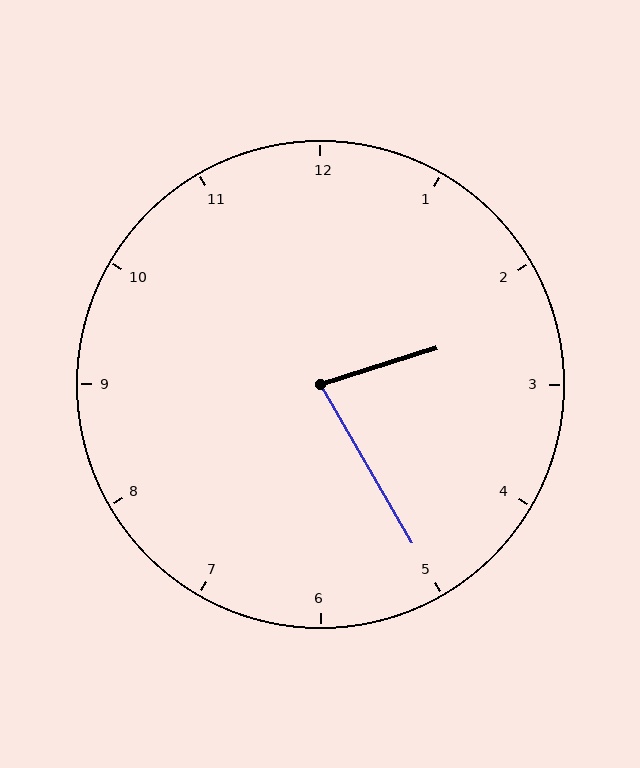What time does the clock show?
2:25.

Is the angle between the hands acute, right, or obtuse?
It is acute.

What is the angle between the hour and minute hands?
Approximately 78 degrees.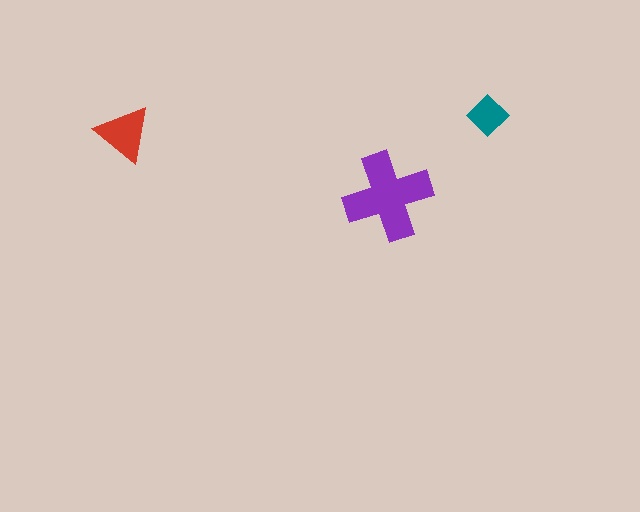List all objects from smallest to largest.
The teal diamond, the red triangle, the purple cross.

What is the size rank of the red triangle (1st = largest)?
2nd.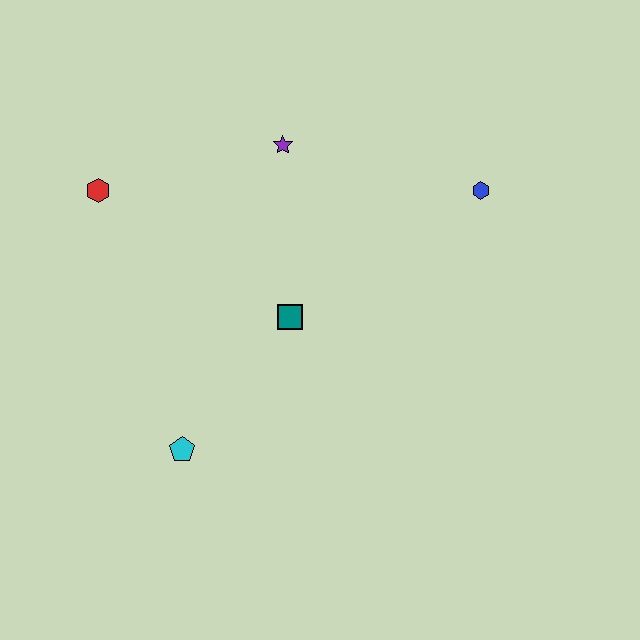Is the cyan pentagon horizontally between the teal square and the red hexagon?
Yes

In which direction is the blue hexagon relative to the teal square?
The blue hexagon is to the right of the teal square.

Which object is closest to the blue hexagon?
The purple star is closest to the blue hexagon.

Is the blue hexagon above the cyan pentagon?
Yes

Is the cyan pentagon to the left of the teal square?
Yes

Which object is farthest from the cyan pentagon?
The blue hexagon is farthest from the cyan pentagon.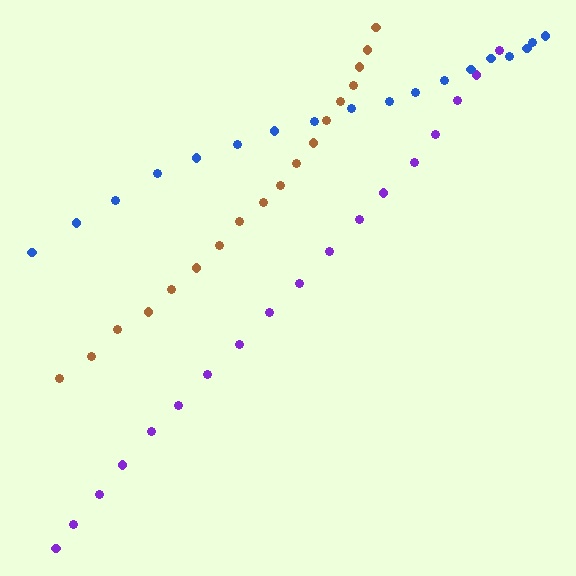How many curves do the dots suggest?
There are 3 distinct paths.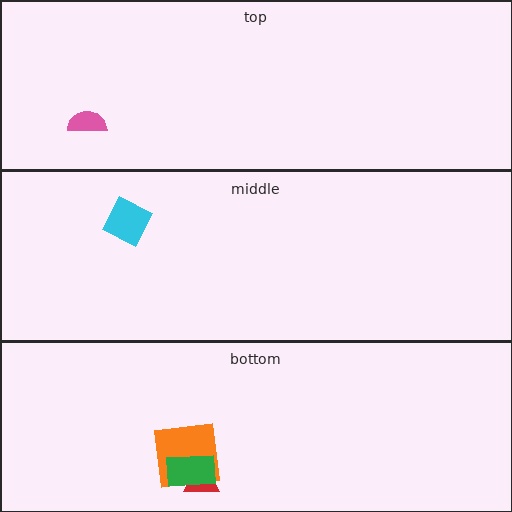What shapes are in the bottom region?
The red triangle, the orange square, the green rectangle.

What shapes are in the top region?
The pink semicircle.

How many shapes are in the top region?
1.